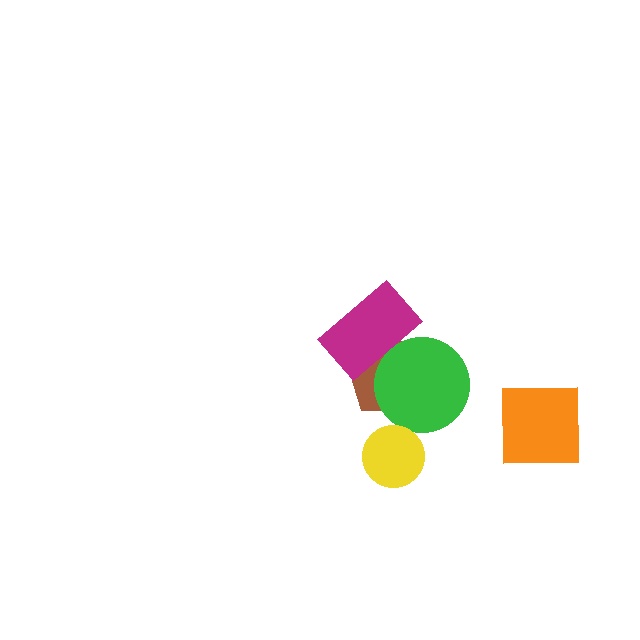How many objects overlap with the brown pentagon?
2 objects overlap with the brown pentagon.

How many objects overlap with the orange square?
0 objects overlap with the orange square.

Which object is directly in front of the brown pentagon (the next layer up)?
The green circle is directly in front of the brown pentagon.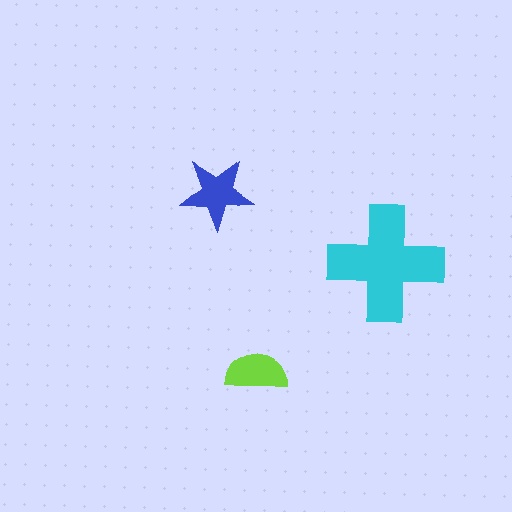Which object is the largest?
The cyan cross.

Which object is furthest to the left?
The blue star is leftmost.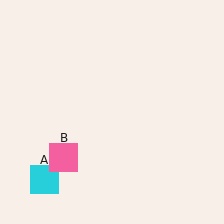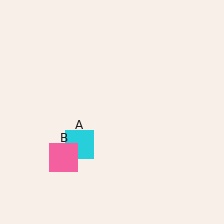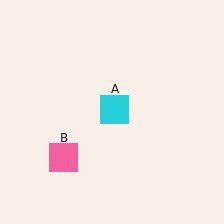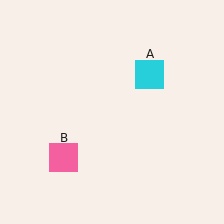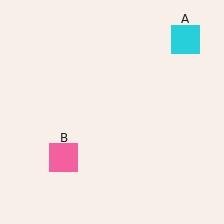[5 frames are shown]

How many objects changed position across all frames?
1 object changed position: cyan square (object A).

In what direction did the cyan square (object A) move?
The cyan square (object A) moved up and to the right.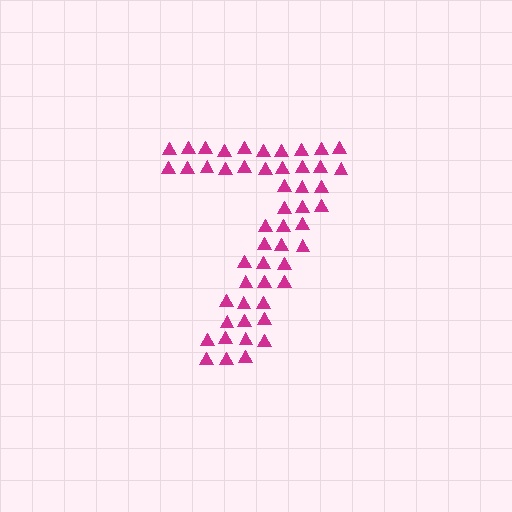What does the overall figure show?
The overall figure shows the digit 7.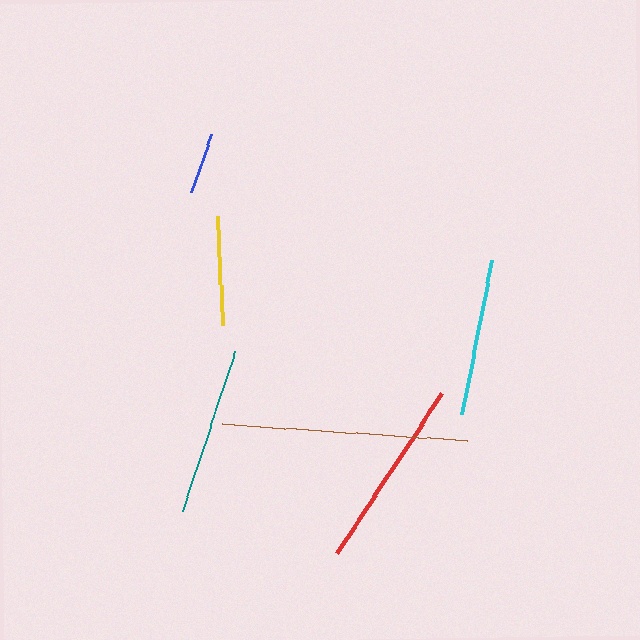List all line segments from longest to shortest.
From longest to shortest: brown, red, teal, cyan, yellow, blue.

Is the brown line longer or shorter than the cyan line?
The brown line is longer than the cyan line.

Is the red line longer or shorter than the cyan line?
The red line is longer than the cyan line.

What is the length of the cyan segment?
The cyan segment is approximately 157 pixels long.